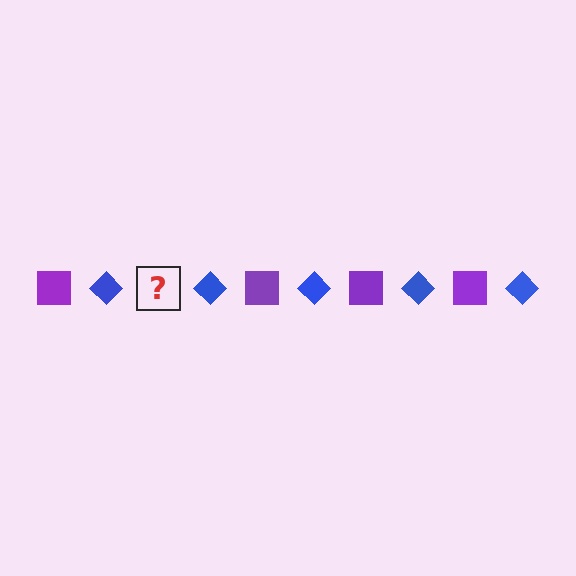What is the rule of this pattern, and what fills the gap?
The rule is that the pattern alternates between purple square and blue diamond. The gap should be filled with a purple square.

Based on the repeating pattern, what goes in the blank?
The blank should be a purple square.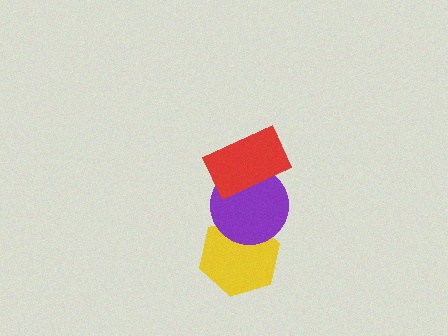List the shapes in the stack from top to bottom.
From top to bottom: the red rectangle, the purple circle, the yellow hexagon.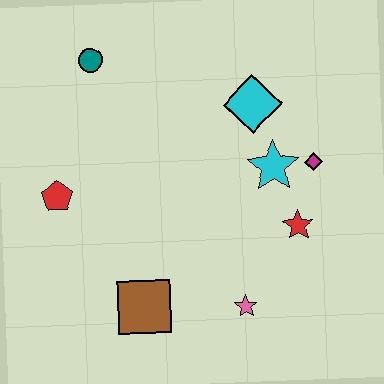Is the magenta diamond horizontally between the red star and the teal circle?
No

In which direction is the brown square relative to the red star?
The brown square is to the left of the red star.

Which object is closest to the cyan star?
The magenta diamond is closest to the cyan star.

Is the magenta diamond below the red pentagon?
No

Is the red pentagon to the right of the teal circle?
No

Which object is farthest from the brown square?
The teal circle is farthest from the brown square.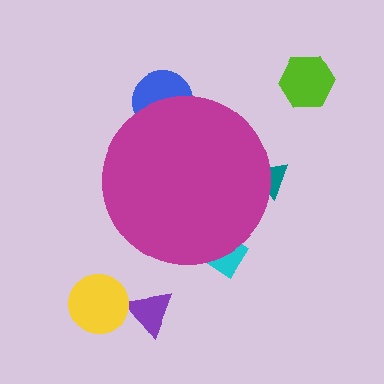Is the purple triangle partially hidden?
No, the purple triangle is fully visible.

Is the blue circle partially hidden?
Yes, the blue circle is partially hidden behind the magenta circle.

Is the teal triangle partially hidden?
Yes, the teal triangle is partially hidden behind the magenta circle.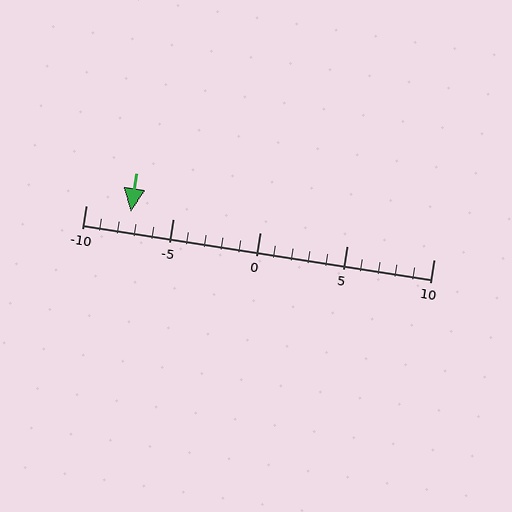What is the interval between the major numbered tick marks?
The major tick marks are spaced 5 units apart.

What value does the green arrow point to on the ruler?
The green arrow points to approximately -7.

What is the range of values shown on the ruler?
The ruler shows values from -10 to 10.